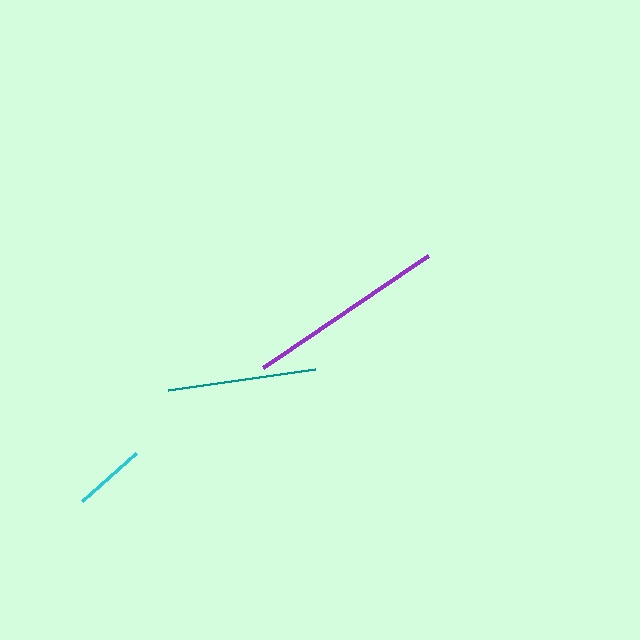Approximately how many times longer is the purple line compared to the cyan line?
The purple line is approximately 2.8 times the length of the cyan line.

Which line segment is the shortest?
The cyan line is the shortest at approximately 72 pixels.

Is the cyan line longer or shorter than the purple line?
The purple line is longer than the cyan line.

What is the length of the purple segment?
The purple segment is approximately 199 pixels long.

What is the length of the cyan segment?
The cyan segment is approximately 72 pixels long.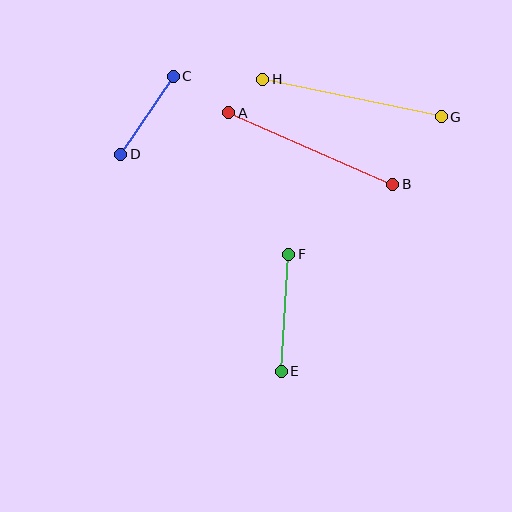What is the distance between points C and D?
The distance is approximately 94 pixels.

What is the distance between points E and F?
The distance is approximately 117 pixels.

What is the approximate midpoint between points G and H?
The midpoint is at approximately (352, 98) pixels.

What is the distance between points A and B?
The distance is approximately 179 pixels.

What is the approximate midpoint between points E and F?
The midpoint is at approximately (285, 313) pixels.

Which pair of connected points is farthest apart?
Points G and H are farthest apart.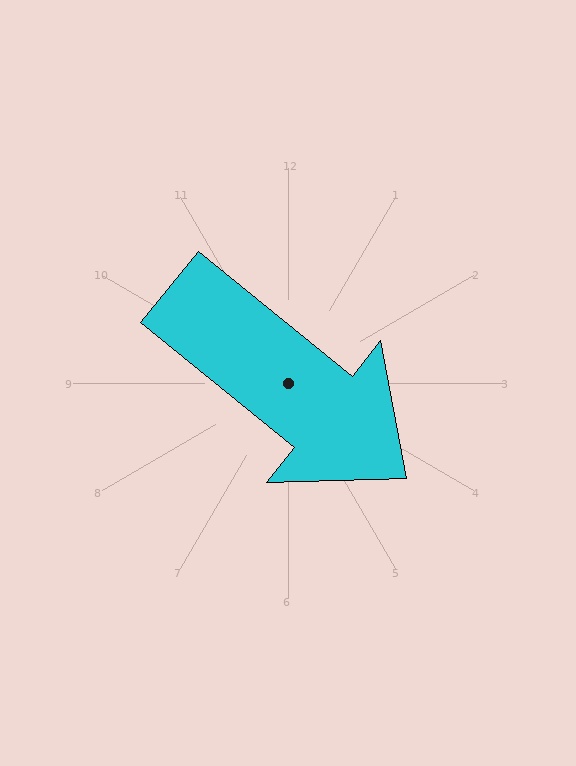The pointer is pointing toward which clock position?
Roughly 4 o'clock.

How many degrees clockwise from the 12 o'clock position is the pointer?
Approximately 129 degrees.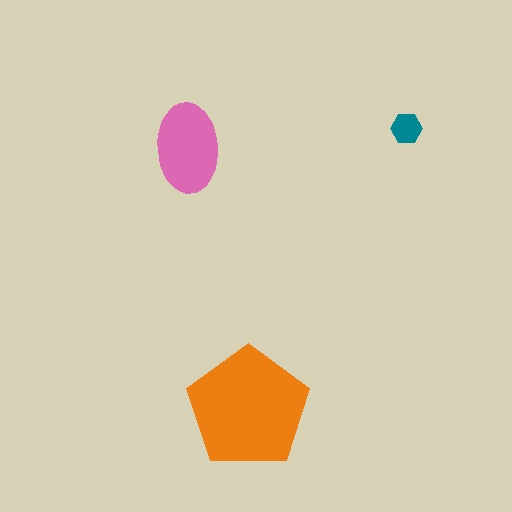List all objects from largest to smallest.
The orange pentagon, the pink ellipse, the teal hexagon.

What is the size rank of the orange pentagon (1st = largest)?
1st.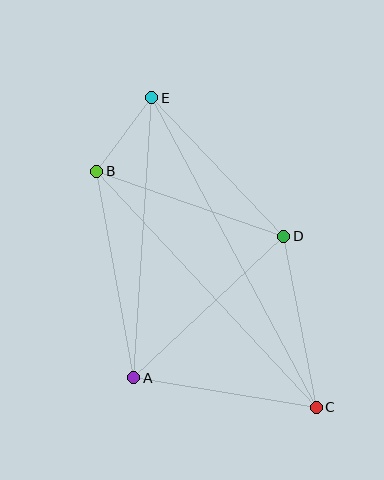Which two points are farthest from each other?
Points C and E are farthest from each other.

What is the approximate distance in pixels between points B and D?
The distance between B and D is approximately 198 pixels.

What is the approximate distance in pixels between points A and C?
The distance between A and C is approximately 185 pixels.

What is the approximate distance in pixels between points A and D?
The distance between A and D is approximately 206 pixels.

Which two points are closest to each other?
Points B and E are closest to each other.